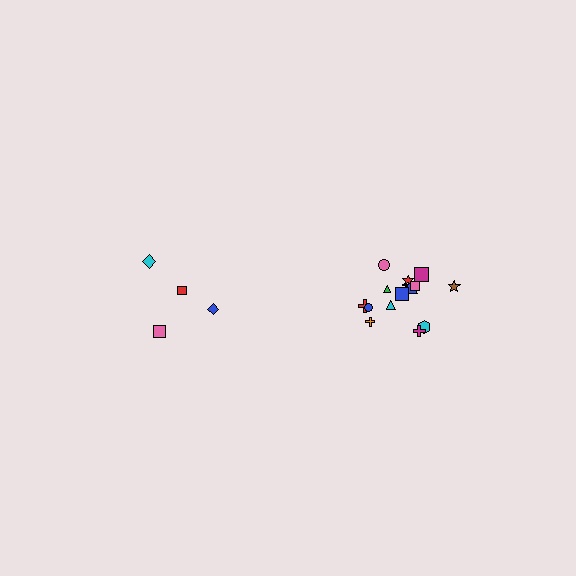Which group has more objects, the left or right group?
The right group.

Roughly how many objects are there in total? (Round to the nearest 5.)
Roughly 20 objects in total.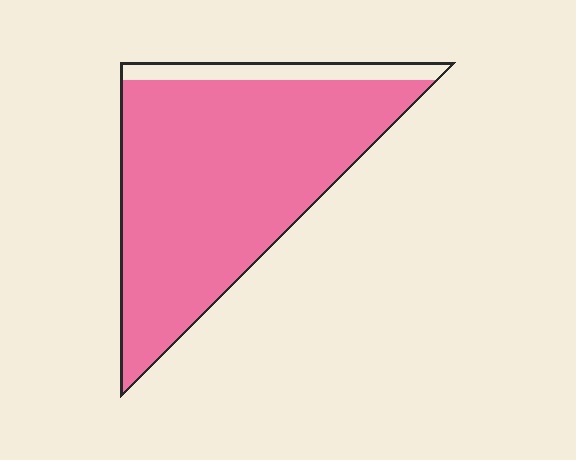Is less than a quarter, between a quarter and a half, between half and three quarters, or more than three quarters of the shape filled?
More than three quarters.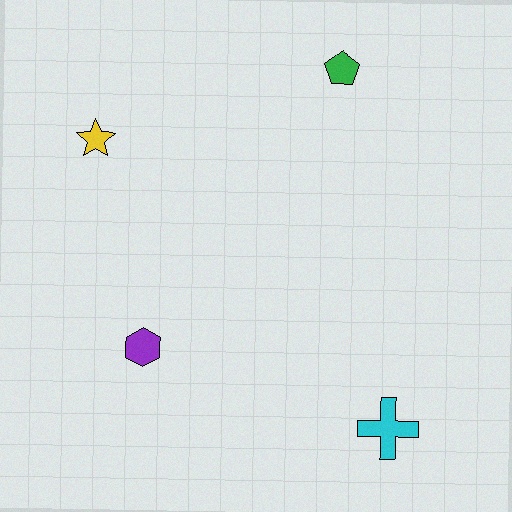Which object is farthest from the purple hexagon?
The green pentagon is farthest from the purple hexagon.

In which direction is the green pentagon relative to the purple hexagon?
The green pentagon is above the purple hexagon.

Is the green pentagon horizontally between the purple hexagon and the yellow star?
No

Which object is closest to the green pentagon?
The yellow star is closest to the green pentagon.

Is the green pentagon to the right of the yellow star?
Yes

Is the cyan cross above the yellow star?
No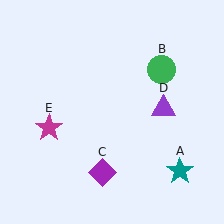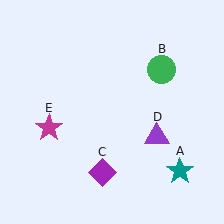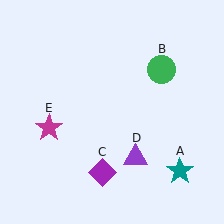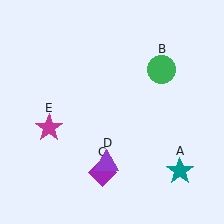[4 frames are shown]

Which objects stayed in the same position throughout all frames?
Teal star (object A) and green circle (object B) and purple diamond (object C) and magenta star (object E) remained stationary.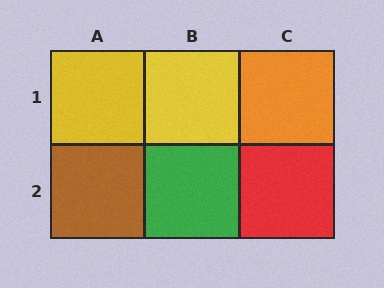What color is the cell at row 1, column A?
Yellow.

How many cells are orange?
1 cell is orange.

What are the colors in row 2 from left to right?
Brown, green, red.